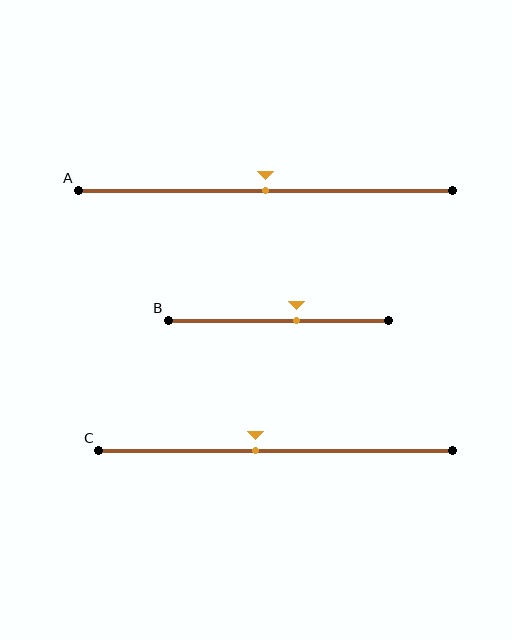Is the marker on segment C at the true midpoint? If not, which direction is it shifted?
No, the marker on segment C is shifted to the left by about 6% of the segment length.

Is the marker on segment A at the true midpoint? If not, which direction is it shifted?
Yes, the marker on segment A is at the true midpoint.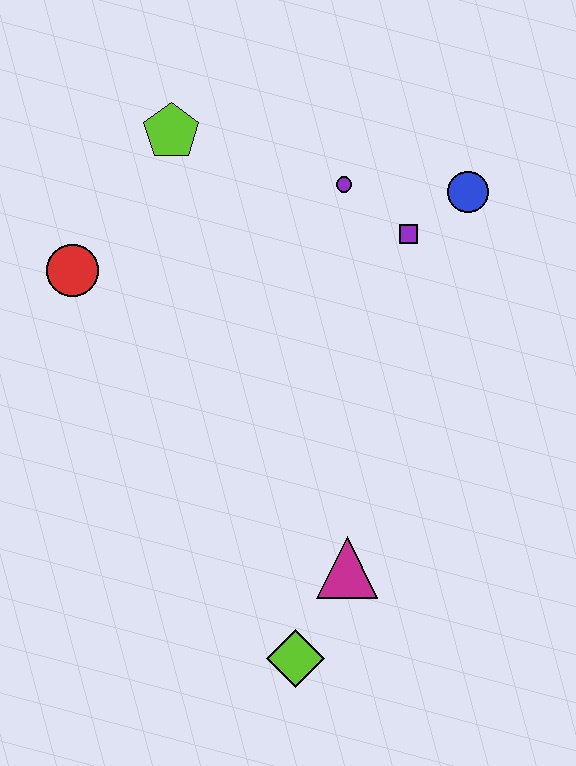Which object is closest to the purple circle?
The purple square is closest to the purple circle.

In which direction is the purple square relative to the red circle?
The purple square is to the right of the red circle.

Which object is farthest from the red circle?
The lime diamond is farthest from the red circle.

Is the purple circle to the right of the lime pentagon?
Yes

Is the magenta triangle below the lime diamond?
No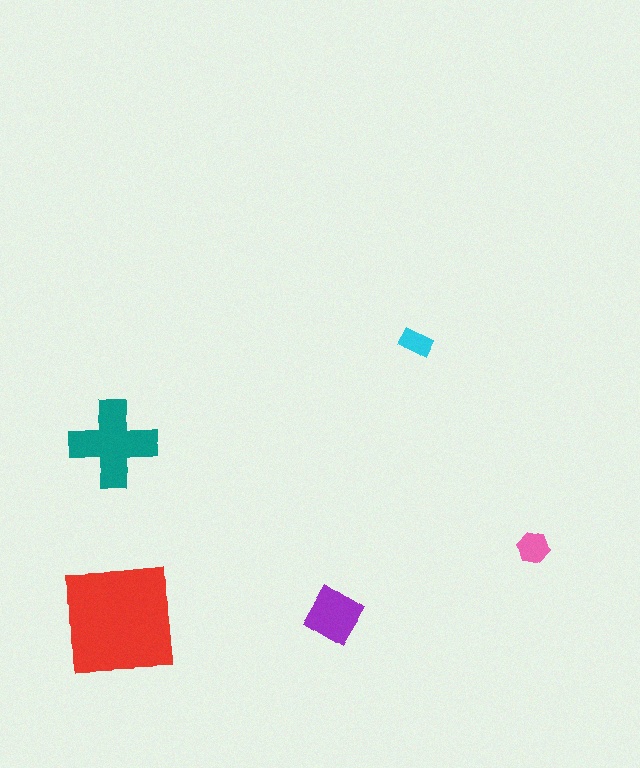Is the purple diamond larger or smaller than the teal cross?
Smaller.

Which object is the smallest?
The cyan rectangle.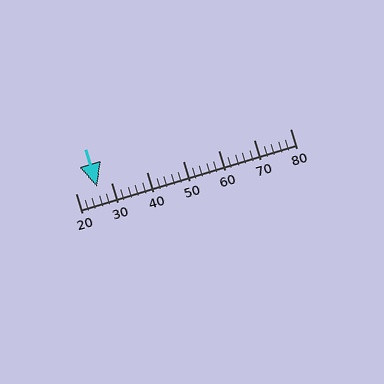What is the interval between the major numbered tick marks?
The major tick marks are spaced 10 units apart.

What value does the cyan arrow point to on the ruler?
The cyan arrow points to approximately 26.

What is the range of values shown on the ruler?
The ruler shows values from 20 to 80.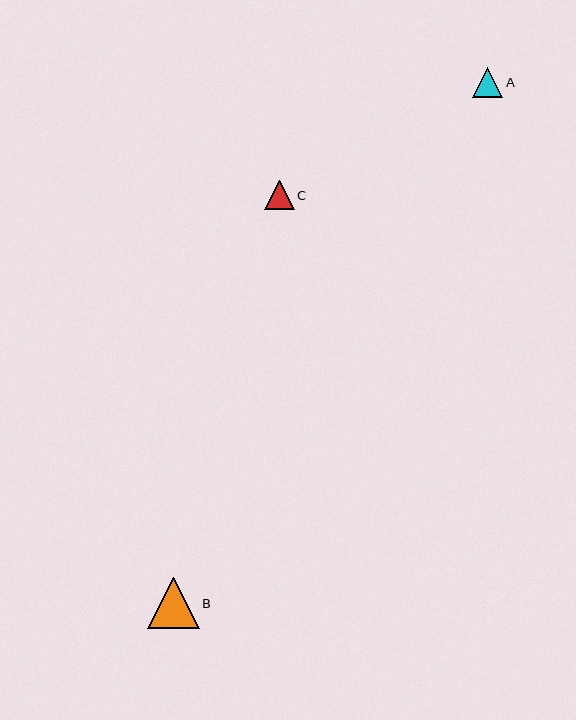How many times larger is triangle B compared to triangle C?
Triangle B is approximately 1.8 times the size of triangle C.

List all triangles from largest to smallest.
From largest to smallest: B, A, C.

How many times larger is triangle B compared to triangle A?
Triangle B is approximately 1.7 times the size of triangle A.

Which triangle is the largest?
Triangle B is the largest with a size of approximately 52 pixels.